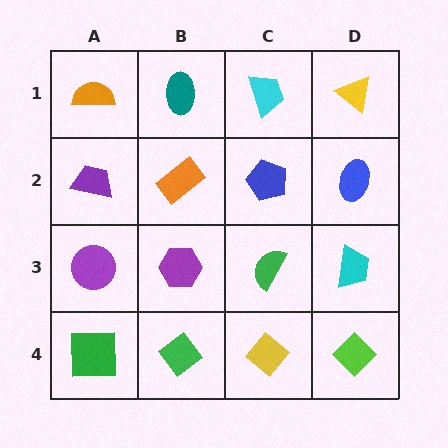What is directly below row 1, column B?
An orange rectangle.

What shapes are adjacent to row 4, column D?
A cyan trapezoid (row 3, column D), a yellow diamond (row 4, column C).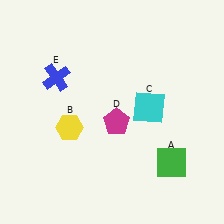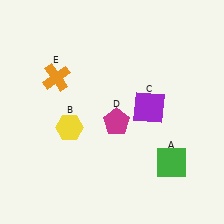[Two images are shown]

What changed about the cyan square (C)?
In Image 1, C is cyan. In Image 2, it changed to purple.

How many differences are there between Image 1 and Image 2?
There are 2 differences between the two images.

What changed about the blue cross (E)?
In Image 1, E is blue. In Image 2, it changed to orange.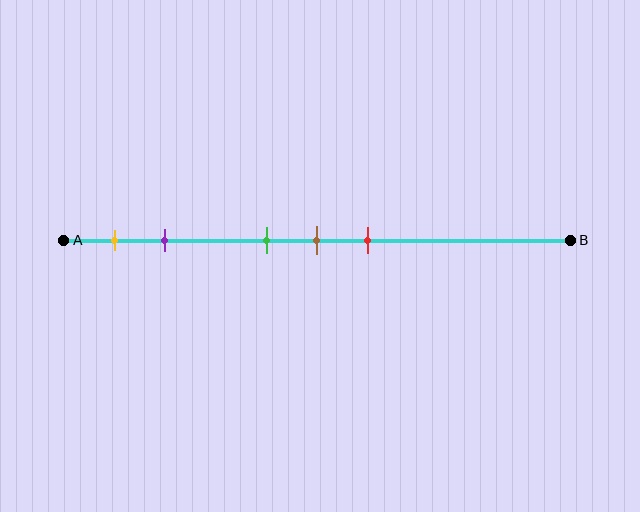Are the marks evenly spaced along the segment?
No, the marks are not evenly spaced.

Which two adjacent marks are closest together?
The green and brown marks are the closest adjacent pair.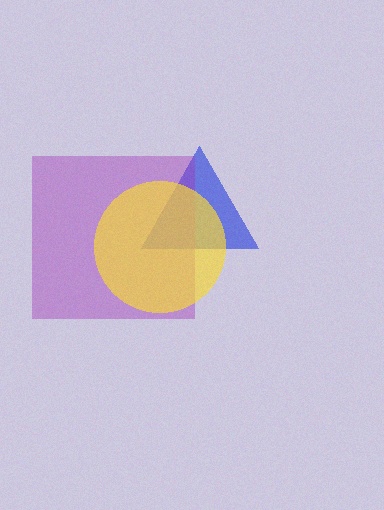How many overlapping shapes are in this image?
There are 3 overlapping shapes in the image.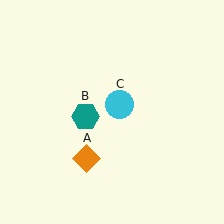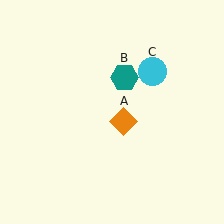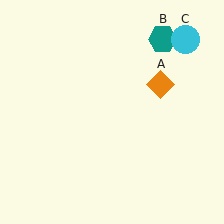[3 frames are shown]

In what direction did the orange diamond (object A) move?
The orange diamond (object A) moved up and to the right.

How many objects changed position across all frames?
3 objects changed position: orange diamond (object A), teal hexagon (object B), cyan circle (object C).